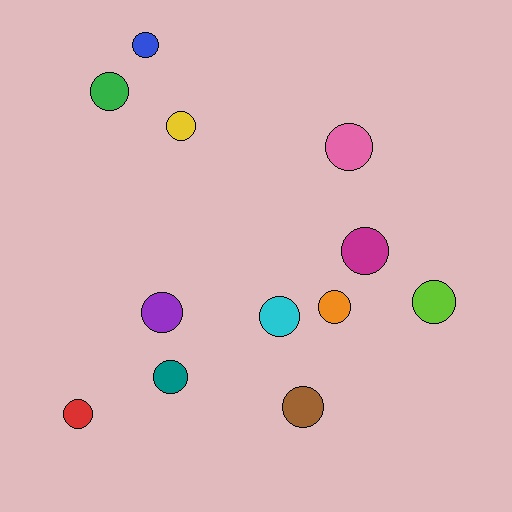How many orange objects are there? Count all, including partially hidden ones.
There is 1 orange object.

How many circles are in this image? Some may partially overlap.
There are 12 circles.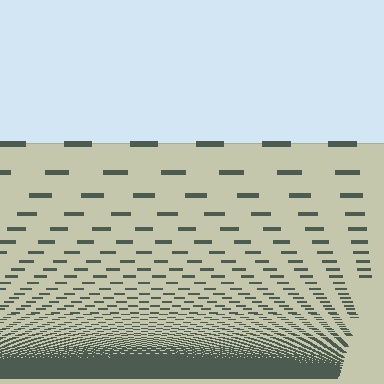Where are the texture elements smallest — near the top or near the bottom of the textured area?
Near the bottom.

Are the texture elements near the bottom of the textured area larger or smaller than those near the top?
Smaller. The gradient is inverted — elements near the bottom are smaller and denser.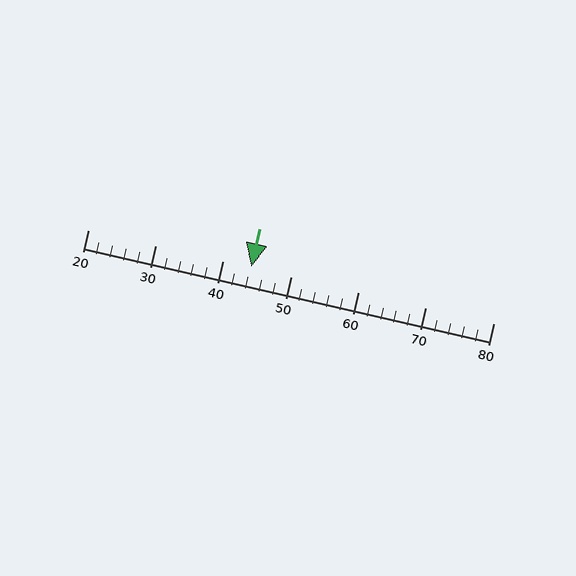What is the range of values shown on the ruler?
The ruler shows values from 20 to 80.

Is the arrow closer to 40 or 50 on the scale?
The arrow is closer to 40.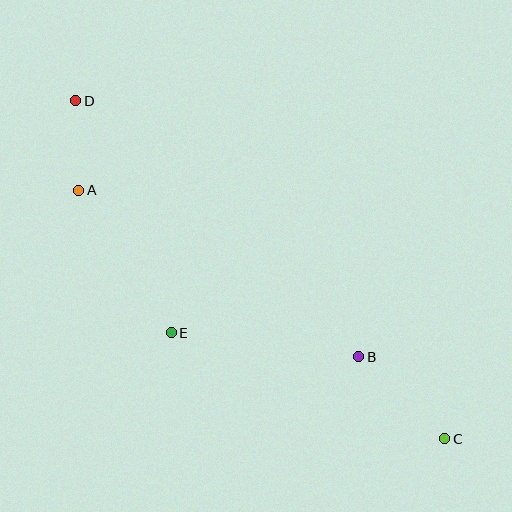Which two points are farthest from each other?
Points C and D are farthest from each other.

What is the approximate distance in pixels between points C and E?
The distance between C and E is approximately 293 pixels.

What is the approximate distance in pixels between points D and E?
The distance between D and E is approximately 251 pixels.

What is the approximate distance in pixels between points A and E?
The distance between A and E is approximately 170 pixels.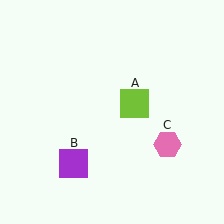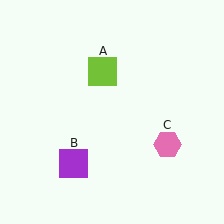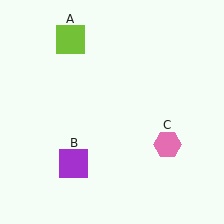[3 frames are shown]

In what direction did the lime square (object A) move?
The lime square (object A) moved up and to the left.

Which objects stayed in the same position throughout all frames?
Purple square (object B) and pink hexagon (object C) remained stationary.